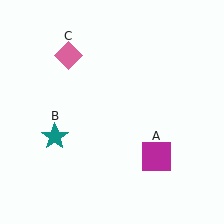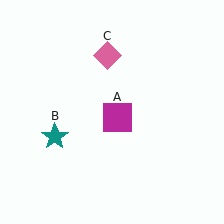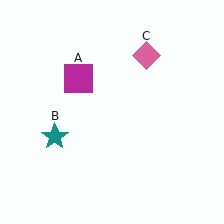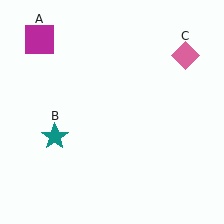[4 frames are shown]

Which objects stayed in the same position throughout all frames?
Teal star (object B) remained stationary.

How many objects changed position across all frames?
2 objects changed position: magenta square (object A), pink diamond (object C).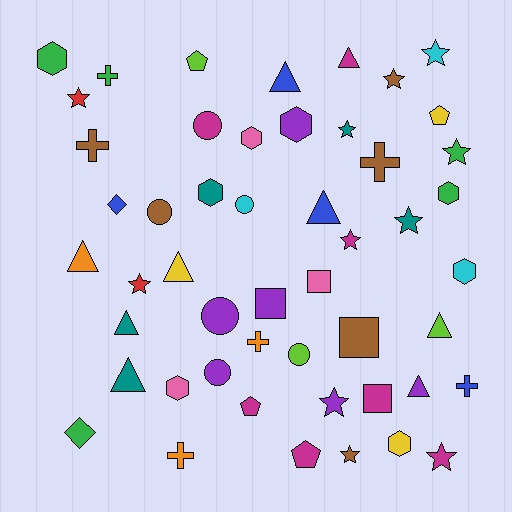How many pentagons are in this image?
There are 4 pentagons.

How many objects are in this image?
There are 50 objects.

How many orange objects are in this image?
There are 3 orange objects.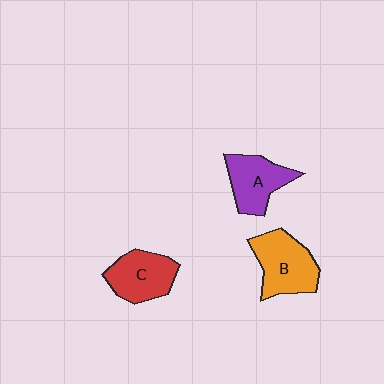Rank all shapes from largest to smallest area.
From largest to smallest: B (orange), C (red), A (purple).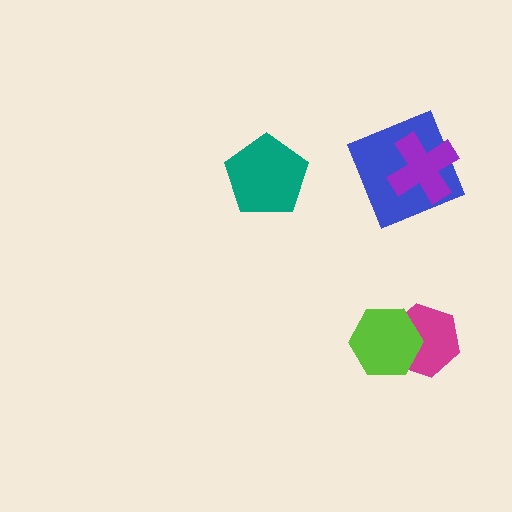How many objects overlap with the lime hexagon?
1 object overlaps with the lime hexagon.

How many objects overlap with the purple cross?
1 object overlaps with the purple cross.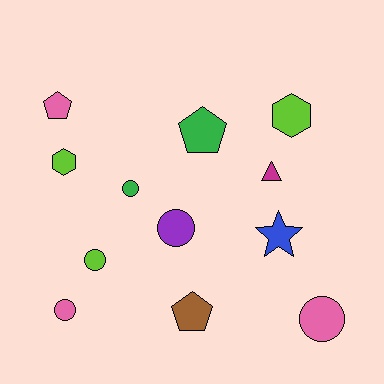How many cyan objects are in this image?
There are no cyan objects.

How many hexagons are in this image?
There are 2 hexagons.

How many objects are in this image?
There are 12 objects.